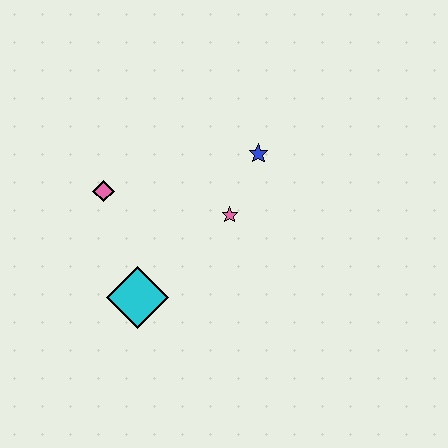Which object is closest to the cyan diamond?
The pink diamond is closest to the cyan diamond.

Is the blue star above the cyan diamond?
Yes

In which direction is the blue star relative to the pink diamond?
The blue star is to the right of the pink diamond.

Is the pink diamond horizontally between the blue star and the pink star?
No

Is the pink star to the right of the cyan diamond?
Yes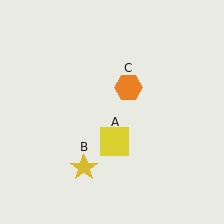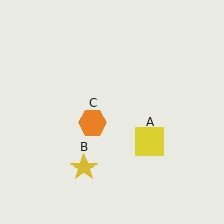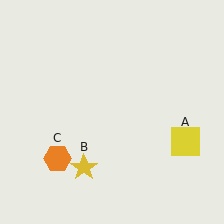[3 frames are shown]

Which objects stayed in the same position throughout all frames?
Yellow star (object B) remained stationary.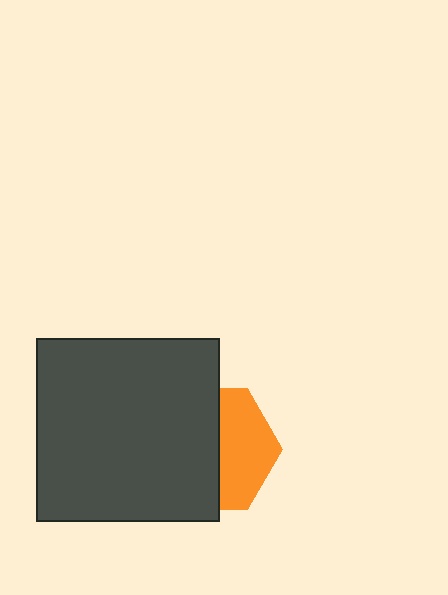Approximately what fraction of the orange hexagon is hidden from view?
Roughly 56% of the orange hexagon is hidden behind the dark gray square.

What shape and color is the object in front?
The object in front is a dark gray square.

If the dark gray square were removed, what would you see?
You would see the complete orange hexagon.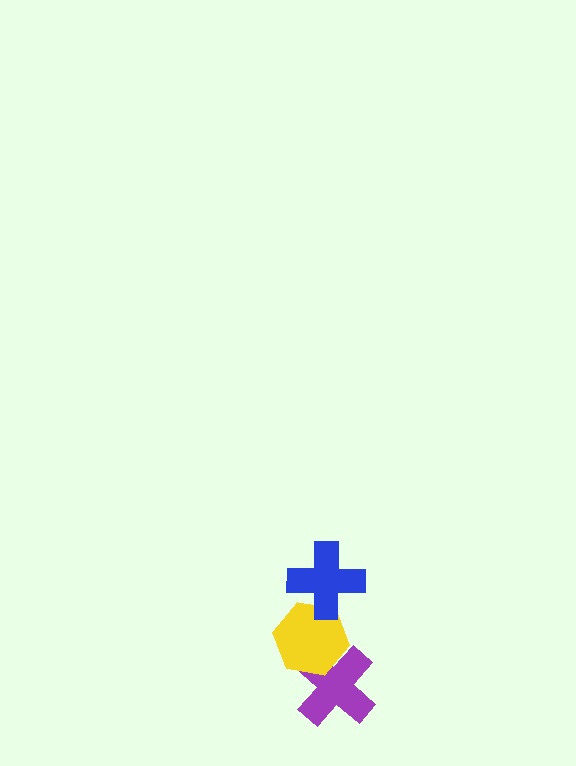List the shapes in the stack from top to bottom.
From top to bottom: the blue cross, the yellow hexagon, the purple cross.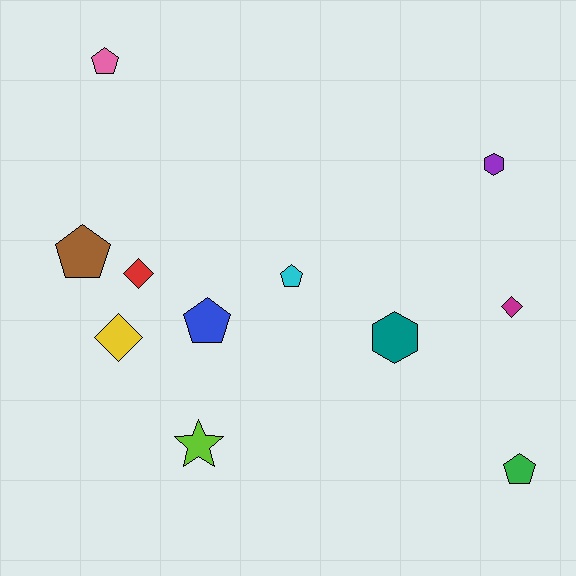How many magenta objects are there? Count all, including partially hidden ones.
There is 1 magenta object.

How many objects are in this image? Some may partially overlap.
There are 11 objects.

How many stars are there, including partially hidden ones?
There is 1 star.